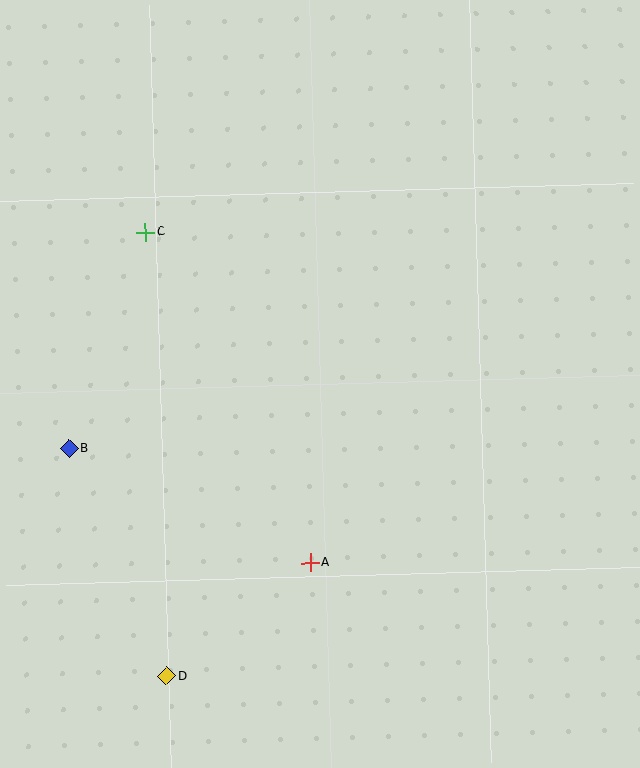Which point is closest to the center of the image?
Point A at (310, 562) is closest to the center.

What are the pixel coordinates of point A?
Point A is at (310, 562).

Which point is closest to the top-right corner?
Point C is closest to the top-right corner.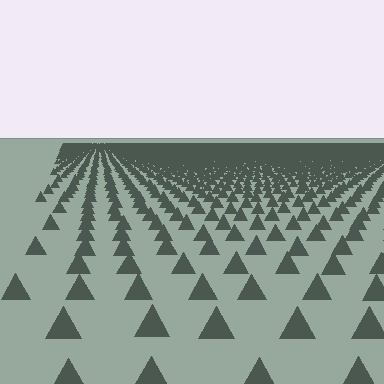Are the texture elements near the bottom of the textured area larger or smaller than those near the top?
Larger. Near the bottom, elements are closer to the viewer and appear at a bigger on-screen size.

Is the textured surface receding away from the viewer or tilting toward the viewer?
The surface is receding away from the viewer. Texture elements get smaller and denser toward the top.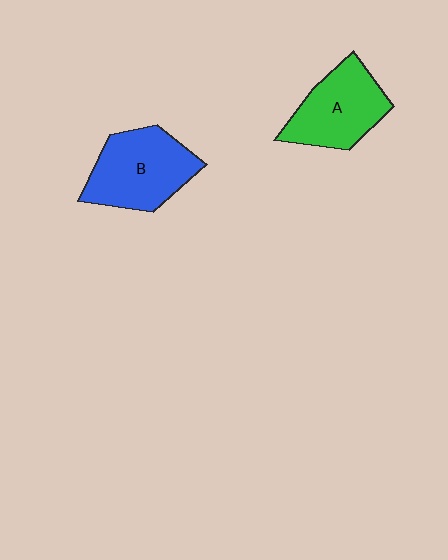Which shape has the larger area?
Shape B (blue).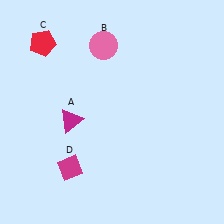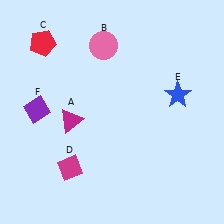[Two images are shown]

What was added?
A blue star (E), a purple diamond (F) were added in Image 2.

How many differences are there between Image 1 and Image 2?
There are 2 differences between the two images.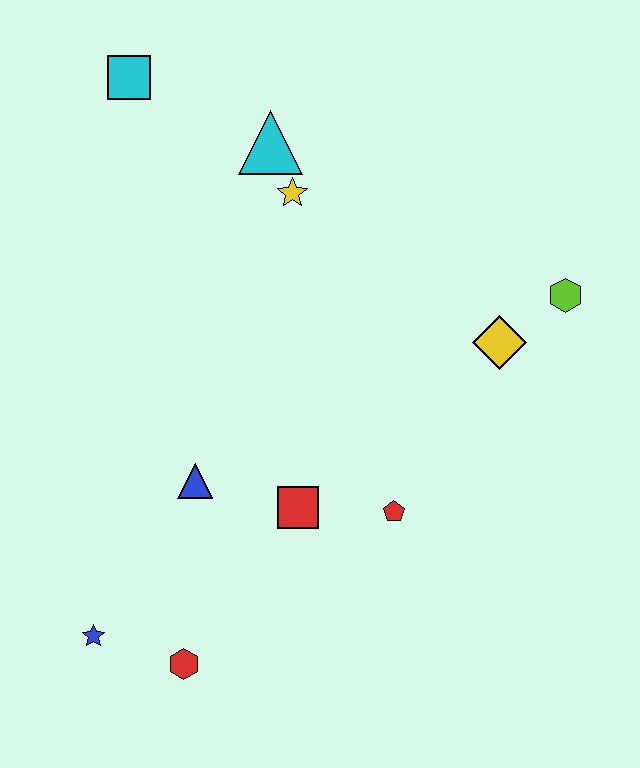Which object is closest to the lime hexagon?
The yellow diamond is closest to the lime hexagon.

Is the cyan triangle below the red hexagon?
No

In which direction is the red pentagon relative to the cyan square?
The red pentagon is below the cyan square.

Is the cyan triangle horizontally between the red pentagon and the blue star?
Yes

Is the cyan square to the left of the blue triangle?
Yes